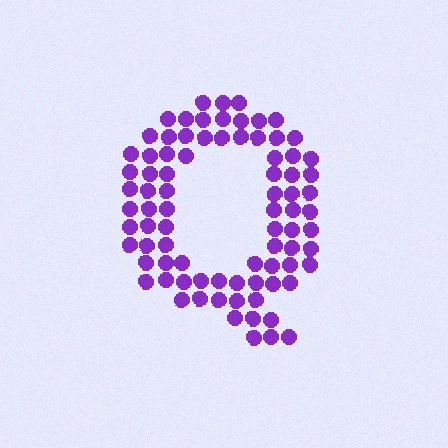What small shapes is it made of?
It is made of small circles.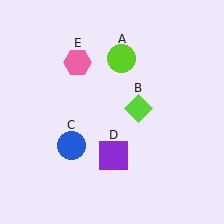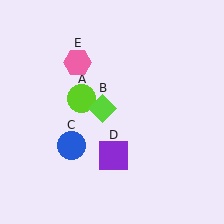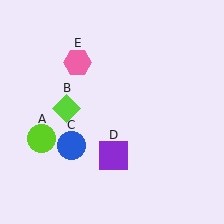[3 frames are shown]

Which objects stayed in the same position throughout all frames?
Blue circle (object C) and purple square (object D) and pink hexagon (object E) remained stationary.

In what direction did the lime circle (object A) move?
The lime circle (object A) moved down and to the left.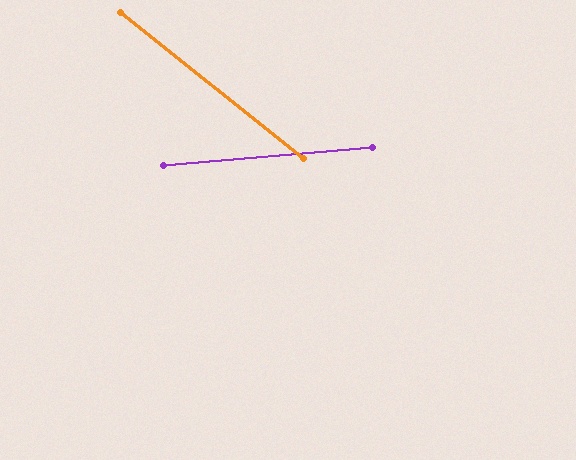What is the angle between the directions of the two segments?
Approximately 43 degrees.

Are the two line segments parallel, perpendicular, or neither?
Neither parallel nor perpendicular — they differ by about 43°.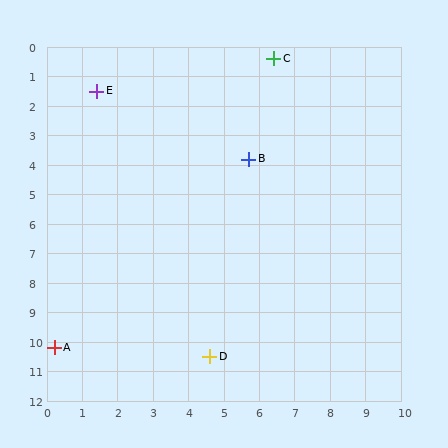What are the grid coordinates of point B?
Point B is at approximately (5.7, 3.8).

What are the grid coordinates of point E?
Point E is at approximately (1.4, 1.5).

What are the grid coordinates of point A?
Point A is at approximately (0.2, 10.2).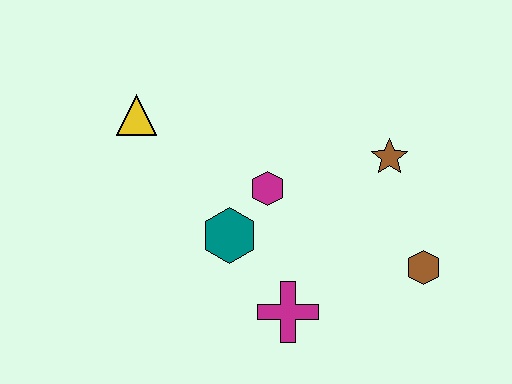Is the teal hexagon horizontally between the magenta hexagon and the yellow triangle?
Yes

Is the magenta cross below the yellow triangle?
Yes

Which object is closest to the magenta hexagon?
The teal hexagon is closest to the magenta hexagon.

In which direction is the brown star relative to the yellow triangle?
The brown star is to the right of the yellow triangle.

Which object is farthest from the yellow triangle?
The brown hexagon is farthest from the yellow triangle.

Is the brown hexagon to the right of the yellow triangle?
Yes